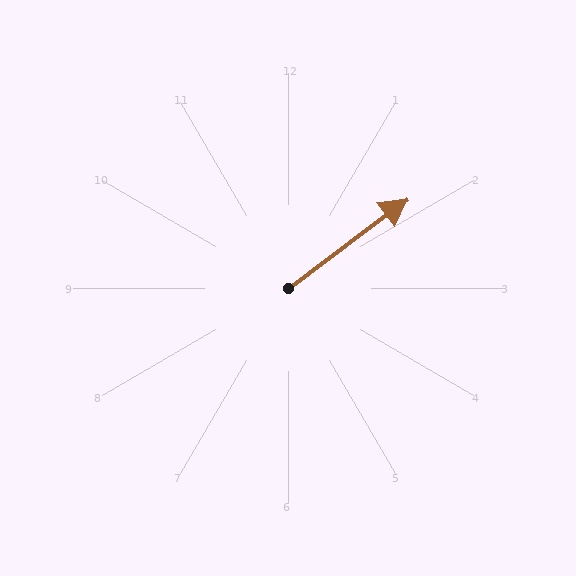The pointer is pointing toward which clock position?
Roughly 2 o'clock.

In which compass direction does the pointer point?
Northeast.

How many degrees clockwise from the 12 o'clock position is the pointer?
Approximately 53 degrees.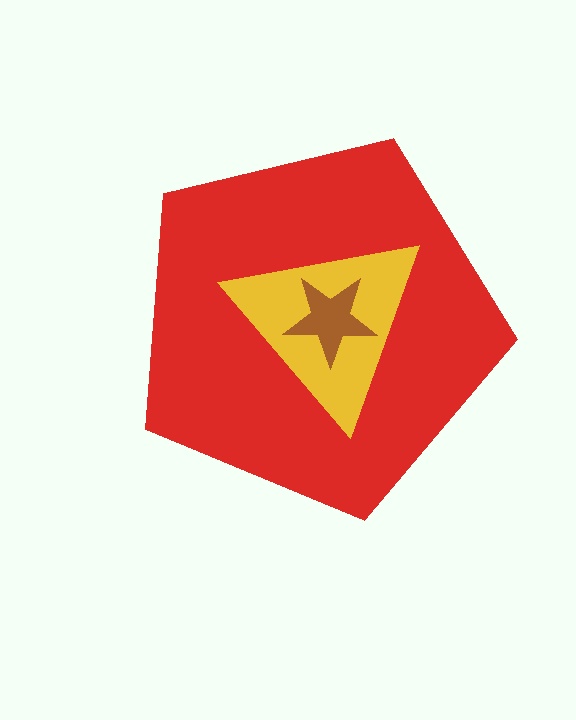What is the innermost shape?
The brown star.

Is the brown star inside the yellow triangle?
Yes.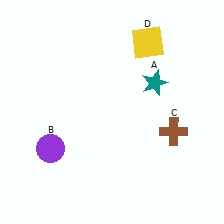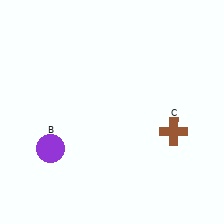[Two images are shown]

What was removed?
The teal star (A), the yellow square (D) were removed in Image 2.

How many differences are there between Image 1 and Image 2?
There are 2 differences between the two images.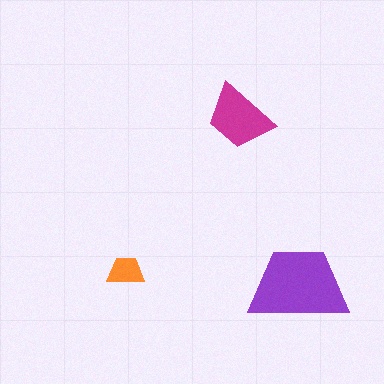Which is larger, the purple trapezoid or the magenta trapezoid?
The purple one.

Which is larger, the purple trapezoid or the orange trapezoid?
The purple one.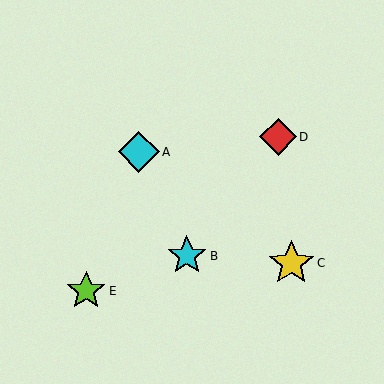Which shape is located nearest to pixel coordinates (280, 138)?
The red diamond (labeled D) at (278, 137) is nearest to that location.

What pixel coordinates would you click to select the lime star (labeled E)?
Click at (86, 291) to select the lime star E.